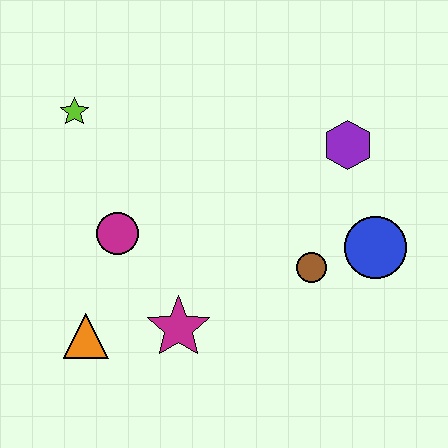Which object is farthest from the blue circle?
The lime star is farthest from the blue circle.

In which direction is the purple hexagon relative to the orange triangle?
The purple hexagon is to the right of the orange triangle.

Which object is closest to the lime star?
The magenta circle is closest to the lime star.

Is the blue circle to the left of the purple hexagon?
No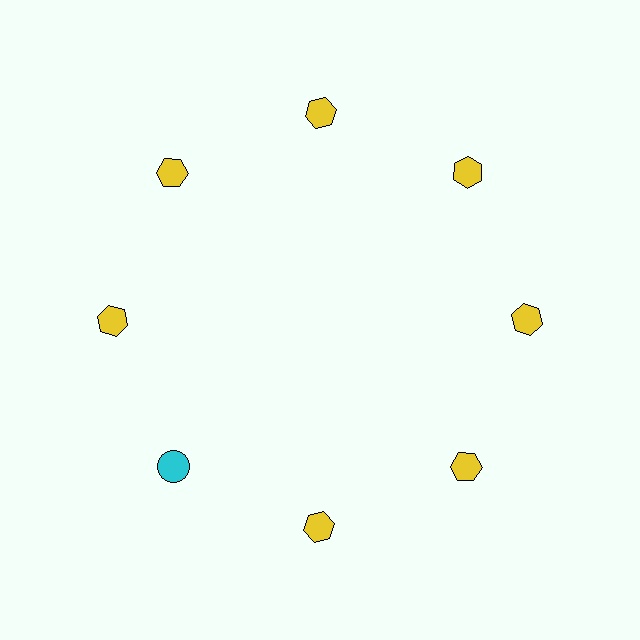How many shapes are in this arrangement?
There are 8 shapes arranged in a ring pattern.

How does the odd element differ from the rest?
It differs in both color (cyan instead of yellow) and shape (circle instead of hexagon).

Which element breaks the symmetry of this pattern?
The cyan circle at roughly the 8 o'clock position breaks the symmetry. All other shapes are yellow hexagons.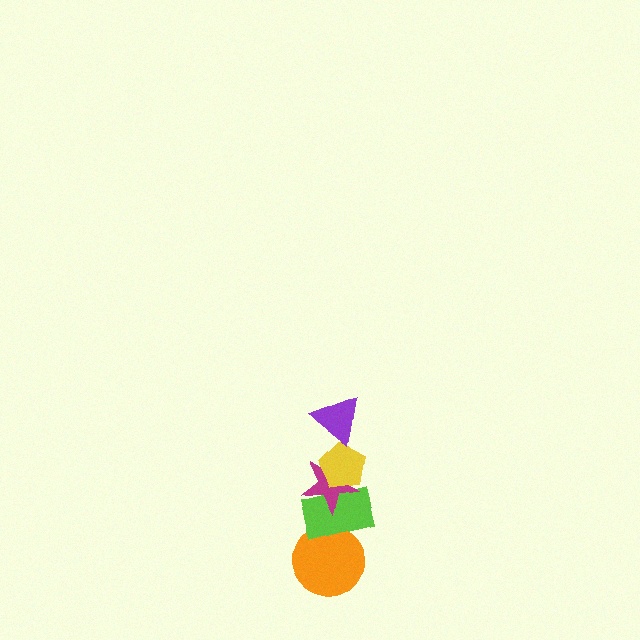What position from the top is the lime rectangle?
The lime rectangle is 4th from the top.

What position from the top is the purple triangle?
The purple triangle is 1st from the top.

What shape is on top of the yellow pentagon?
The purple triangle is on top of the yellow pentagon.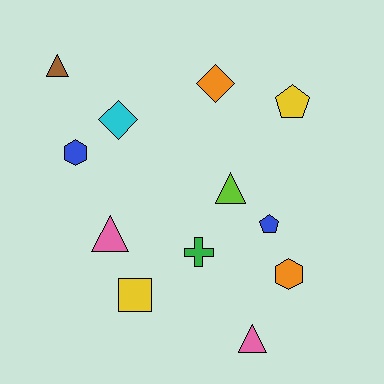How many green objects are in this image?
There is 1 green object.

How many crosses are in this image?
There is 1 cross.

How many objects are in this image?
There are 12 objects.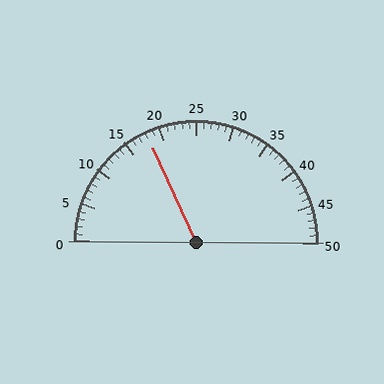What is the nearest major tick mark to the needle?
The nearest major tick mark is 20.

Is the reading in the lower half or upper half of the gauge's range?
The reading is in the lower half of the range (0 to 50).